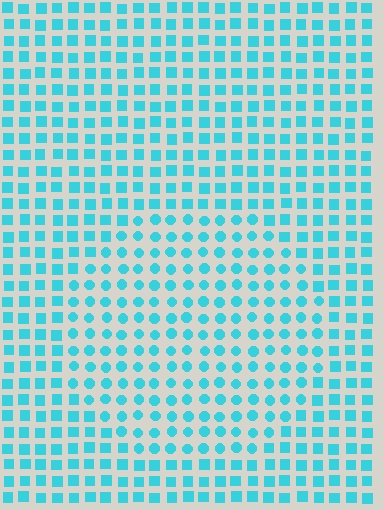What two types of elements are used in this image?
The image uses circles inside the circle region and squares outside it.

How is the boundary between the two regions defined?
The boundary is defined by a change in element shape: circles inside vs. squares outside. All elements share the same color and spacing.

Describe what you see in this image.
The image is filled with small cyan elements arranged in a uniform grid. A circle-shaped region contains circles, while the surrounding area contains squares. The boundary is defined purely by the change in element shape.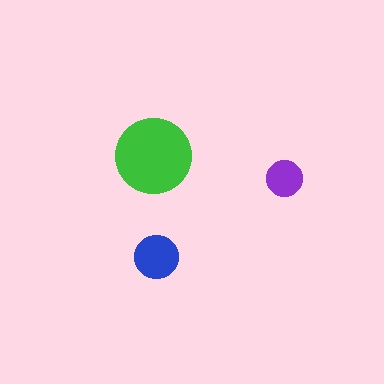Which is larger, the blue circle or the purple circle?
The blue one.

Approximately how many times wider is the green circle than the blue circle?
About 2 times wider.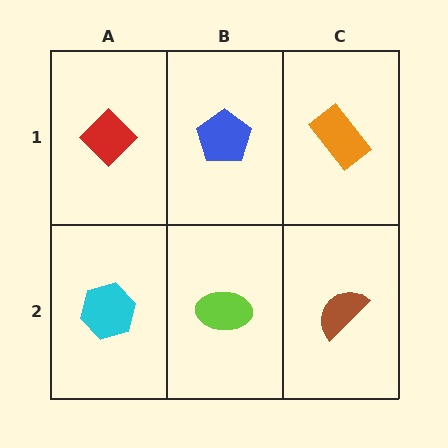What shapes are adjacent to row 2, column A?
A red diamond (row 1, column A), a lime ellipse (row 2, column B).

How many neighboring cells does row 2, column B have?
3.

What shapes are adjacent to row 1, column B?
A lime ellipse (row 2, column B), a red diamond (row 1, column A), an orange rectangle (row 1, column C).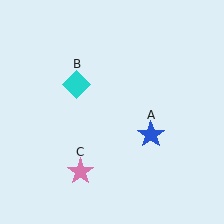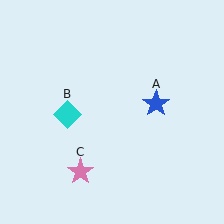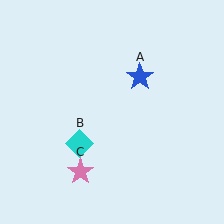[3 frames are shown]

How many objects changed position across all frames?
2 objects changed position: blue star (object A), cyan diamond (object B).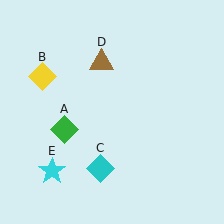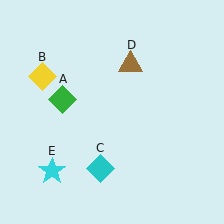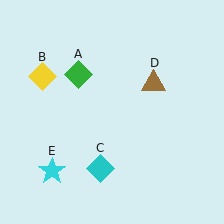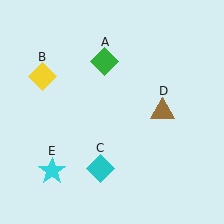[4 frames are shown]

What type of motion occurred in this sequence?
The green diamond (object A), brown triangle (object D) rotated clockwise around the center of the scene.